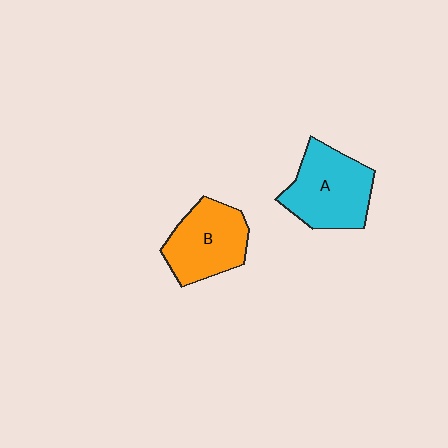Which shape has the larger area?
Shape A (cyan).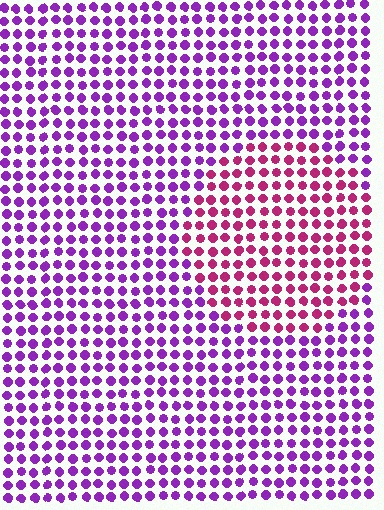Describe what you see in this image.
The image is filled with small purple elements in a uniform arrangement. A circle-shaped region is visible where the elements are tinted to a slightly different hue, forming a subtle color boundary.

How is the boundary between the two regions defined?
The boundary is defined purely by a slight shift in hue (about 44 degrees). Spacing, size, and orientation are identical on both sides.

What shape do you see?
I see a circle.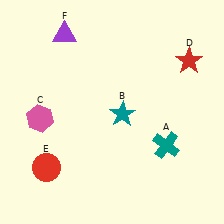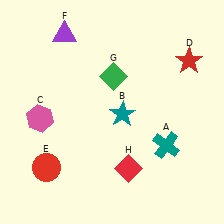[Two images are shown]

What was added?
A green diamond (G), a red diamond (H) were added in Image 2.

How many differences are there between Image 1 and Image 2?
There are 2 differences between the two images.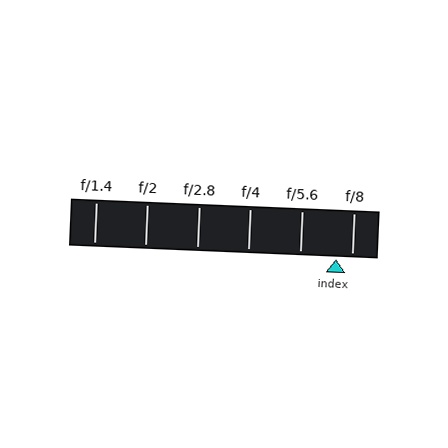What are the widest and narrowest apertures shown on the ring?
The widest aperture shown is f/1.4 and the narrowest is f/8.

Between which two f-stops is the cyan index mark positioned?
The index mark is between f/5.6 and f/8.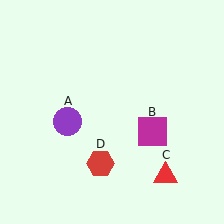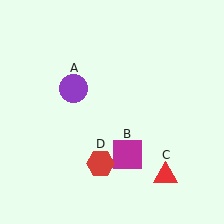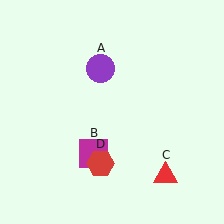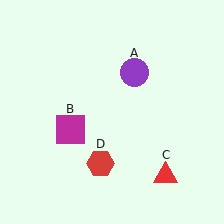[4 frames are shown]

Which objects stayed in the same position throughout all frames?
Red triangle (object C) and red hexagon (object D) remained stationary.